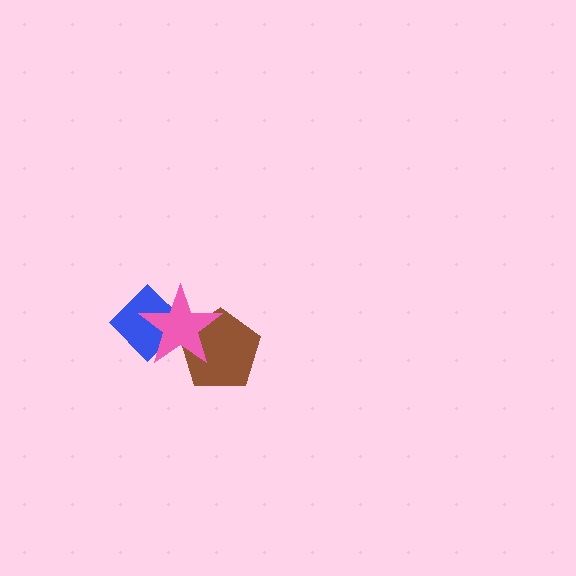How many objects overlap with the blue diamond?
1 object overlaps with the blue diamond.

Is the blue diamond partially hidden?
Yes, it is partially covered by another shape.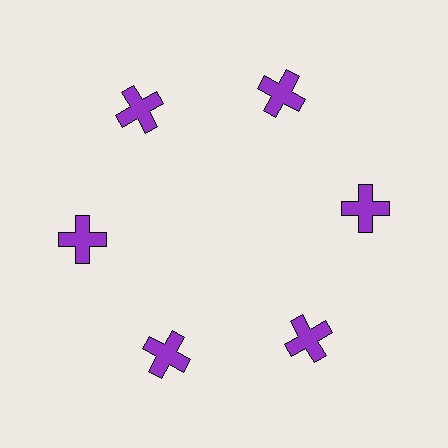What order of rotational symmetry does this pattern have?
This pattern has 6-fold rotational symmetry.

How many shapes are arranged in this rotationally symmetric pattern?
There are 6 shapes, arranged in 6 groups of 1.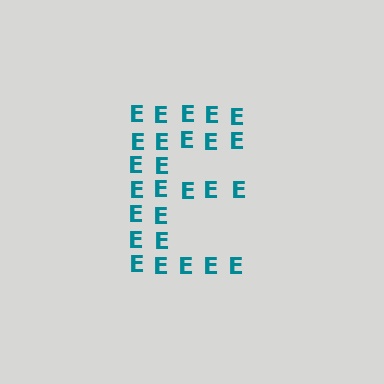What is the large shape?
The large shape is the letter E.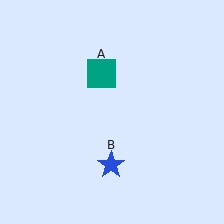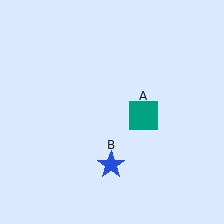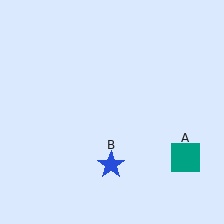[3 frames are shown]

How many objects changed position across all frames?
1 object changed position: teal square (object A).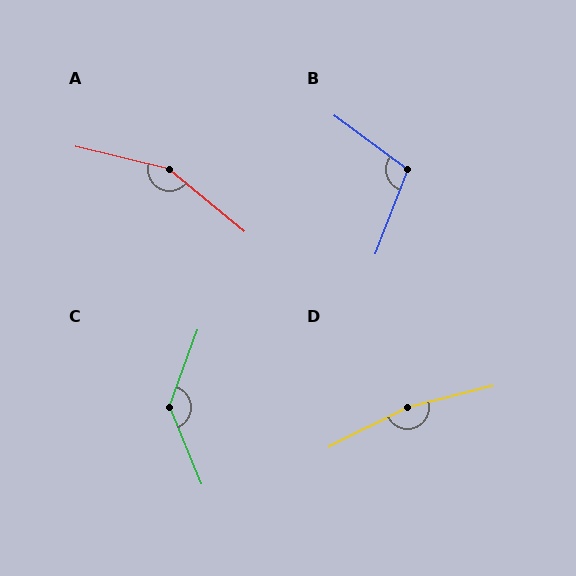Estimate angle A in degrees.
Approximately 154 degrees.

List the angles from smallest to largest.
B (105°), C (138°), A (154°), D (167°).